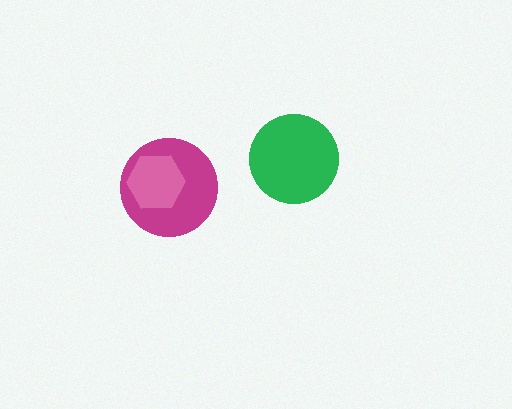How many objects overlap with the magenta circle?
1 object overlaps with the magenta circle.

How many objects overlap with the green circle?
0 objects overlap with the green circle.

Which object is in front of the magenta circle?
The pink hexagon is in front of the magenta circle.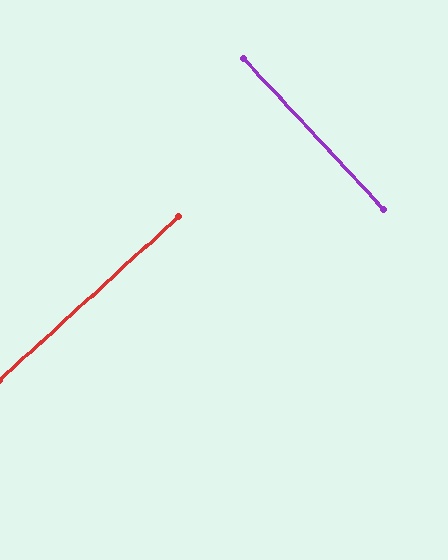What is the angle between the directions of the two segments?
Approximately 89 degrees.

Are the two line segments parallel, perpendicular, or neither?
Perpendicular — they meet at approximately 89°.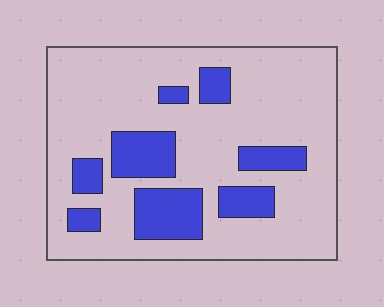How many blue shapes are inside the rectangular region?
8.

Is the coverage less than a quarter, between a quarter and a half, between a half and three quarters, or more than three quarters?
Less than a quarter.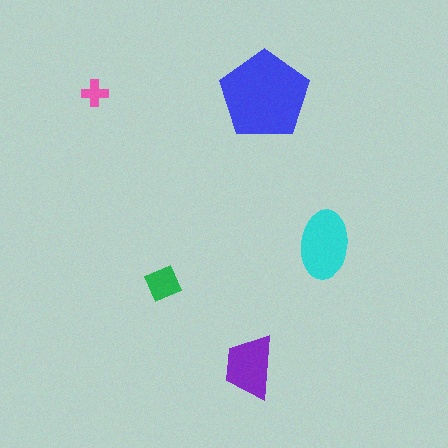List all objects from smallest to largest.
The pink cross, the green diamond, the purple trapezoid, the cyan ellipse, the blue pentagon.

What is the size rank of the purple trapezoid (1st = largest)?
3rd.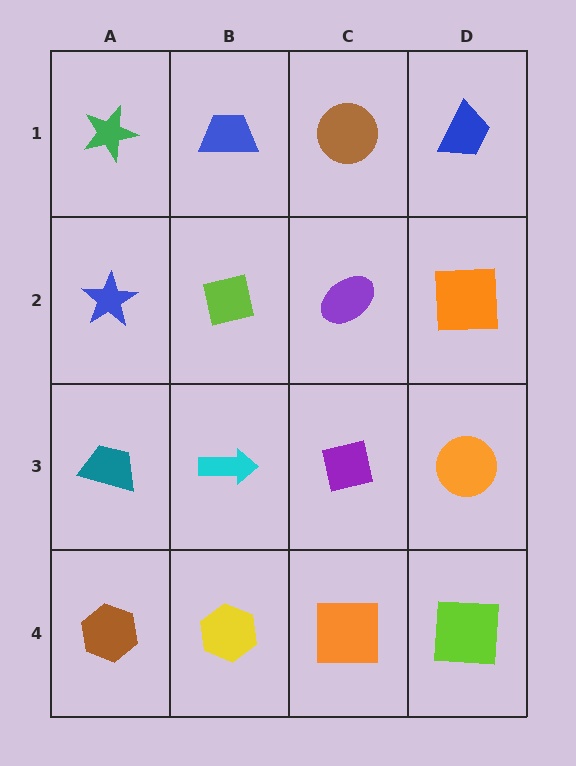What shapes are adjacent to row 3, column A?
A blue star (row 2, column A), a brown hexagon (row 4, column A), a cyan arrow (row 3, column B).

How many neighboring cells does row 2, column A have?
3.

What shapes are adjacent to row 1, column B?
A lime square (row 2, column B), a green star (row 1, column A), a brown circle (row 1, column C).